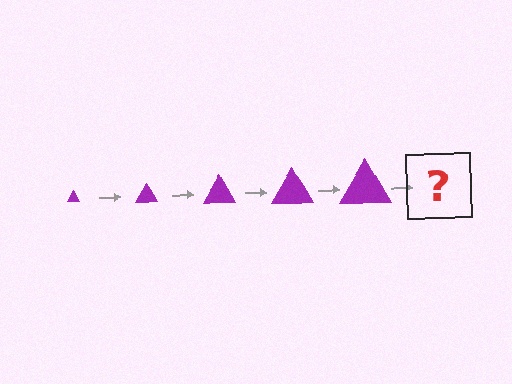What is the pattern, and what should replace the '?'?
The pattern is that the triangle gets progressively larger each step. The '?' should be a purple triangle, larger than the previous one.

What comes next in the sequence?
The next element should be a purple triangle, larger than the previous one.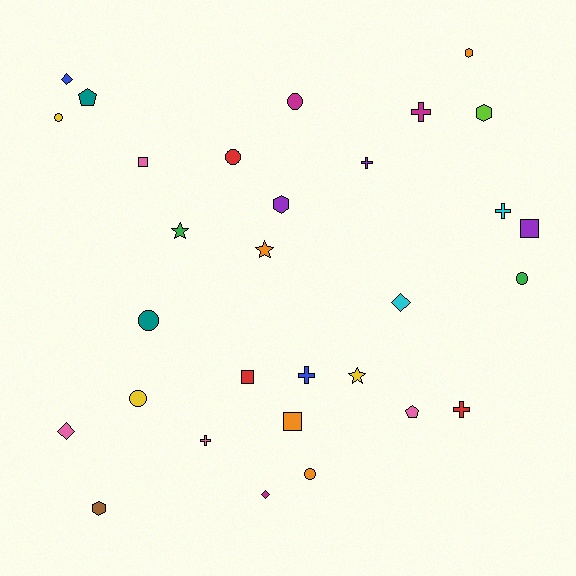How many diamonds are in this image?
There are 4 diamonds.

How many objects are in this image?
There are 30 objects.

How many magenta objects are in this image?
There are 3 magenta objects.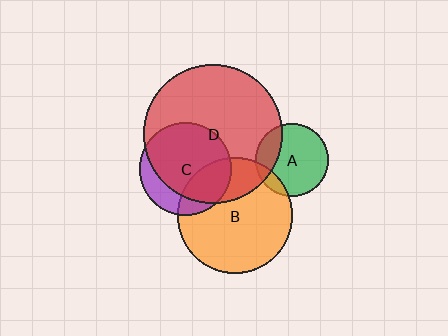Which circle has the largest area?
Circle D (red).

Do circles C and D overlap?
Yes.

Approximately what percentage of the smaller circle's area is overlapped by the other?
Approximately 75%.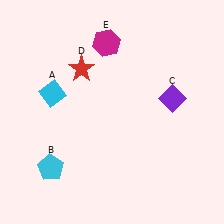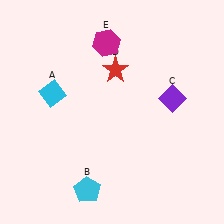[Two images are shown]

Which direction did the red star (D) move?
The red star (D) moved right.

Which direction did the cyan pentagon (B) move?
The cyan pentagon (B) moved right.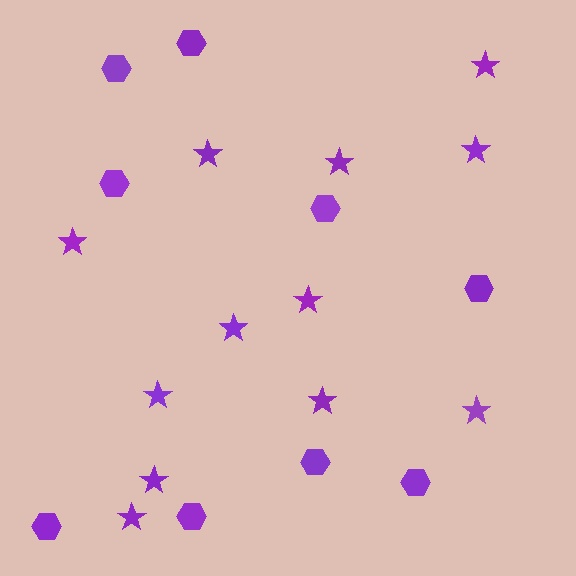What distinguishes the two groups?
There are 2 groups: one group of stars (12) and one group of hexagons (9).